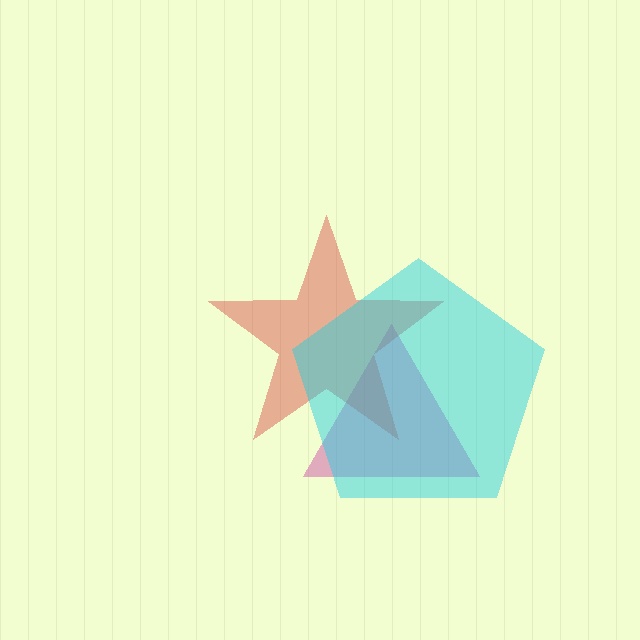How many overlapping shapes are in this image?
There are 3 overlapping shapes in the image.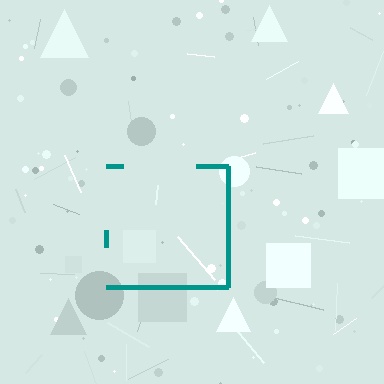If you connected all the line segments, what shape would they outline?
They would outline a square.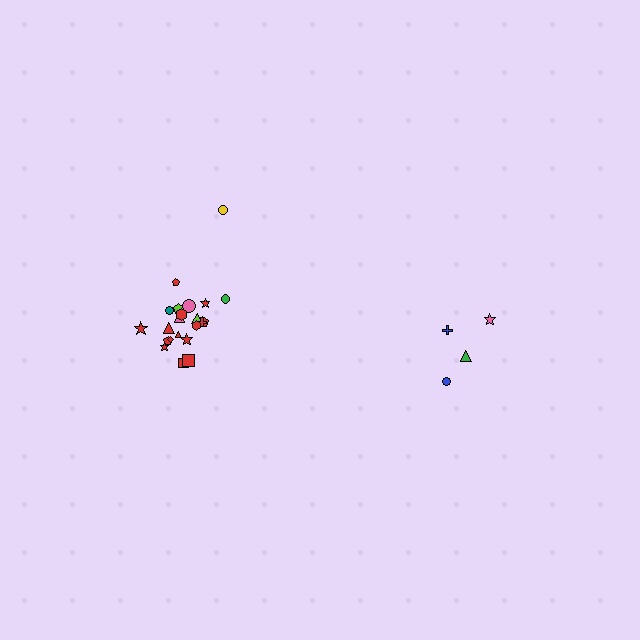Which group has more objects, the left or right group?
The left group.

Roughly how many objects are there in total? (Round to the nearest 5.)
Roughly 25 objects in total.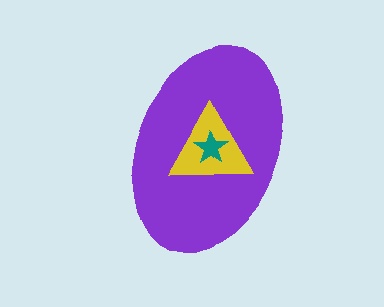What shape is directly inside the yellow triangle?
The teal star.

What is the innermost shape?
The teal star.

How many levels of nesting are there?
3.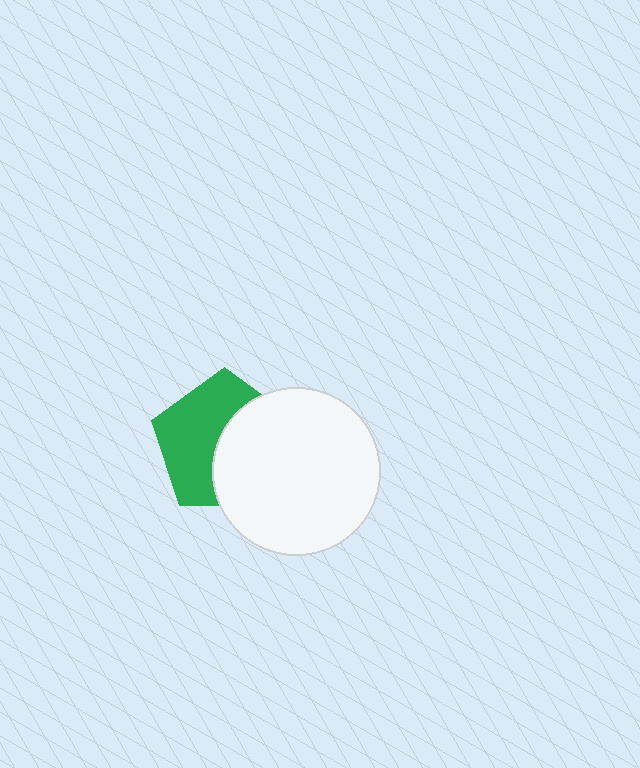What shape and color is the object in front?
The object in front is a white circle.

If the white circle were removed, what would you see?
You would see the complete green pentagon.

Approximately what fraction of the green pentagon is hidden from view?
Roughly 48% of the green pentagon is hidden behind the white circle.